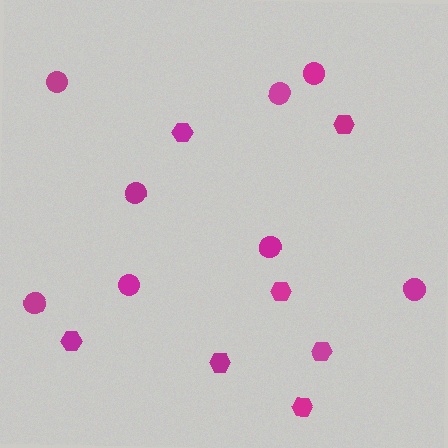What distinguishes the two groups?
There are 2 groups: one group of circles (8) and one group of hexagons (7).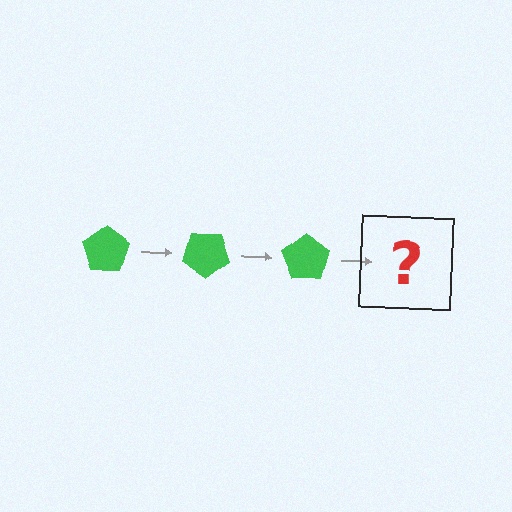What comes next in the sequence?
The next element should be a green pentagon rotated 105 degrees.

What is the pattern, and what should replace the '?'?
The pattern is that the pentagon rotates 35 degrees each step. The '?' should be a green pentagon rotated 105 degrees.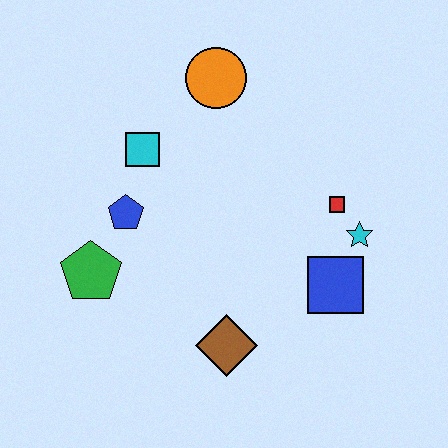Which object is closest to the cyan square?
The blue pentagon is closest to the cyan square.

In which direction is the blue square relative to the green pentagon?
The blue square is to the right of the green pentagon.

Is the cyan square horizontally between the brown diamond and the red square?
No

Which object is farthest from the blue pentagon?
The cyan star is farthest from the blue pentagon.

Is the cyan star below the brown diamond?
No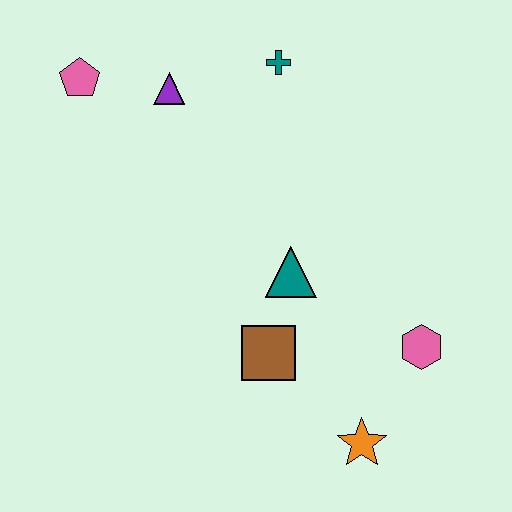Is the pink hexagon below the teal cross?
Yes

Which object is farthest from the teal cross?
The orange star is farthest from the teal cross.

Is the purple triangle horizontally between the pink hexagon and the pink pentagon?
Yes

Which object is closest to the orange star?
The pink hexagon is closest to the orange star.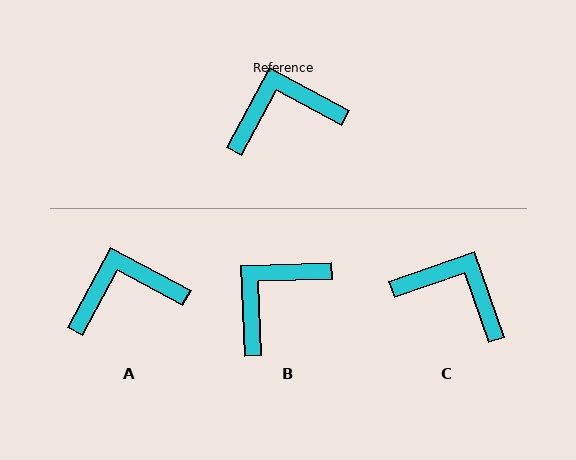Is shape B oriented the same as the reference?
No, it is off by about 30 degrees.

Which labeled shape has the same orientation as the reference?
A.